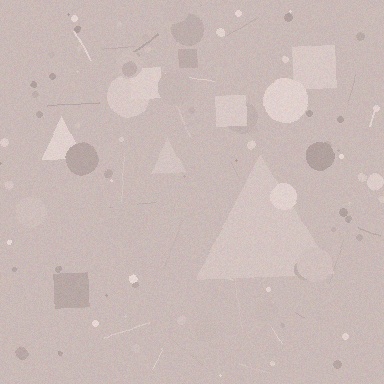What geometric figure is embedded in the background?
A triangle is embedded in the background.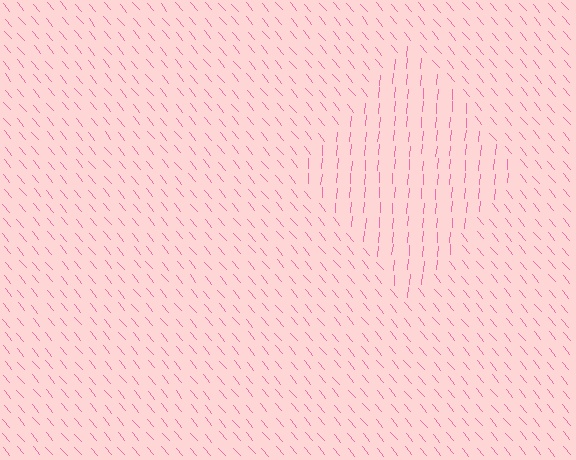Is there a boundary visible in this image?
Yes, there is a texture boundary formed by a change in line orientation.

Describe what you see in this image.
The image is filled with small pink line segments. A diamond region in the image has lines oriented differently from the surrounding lines, creating a visible texture boundary.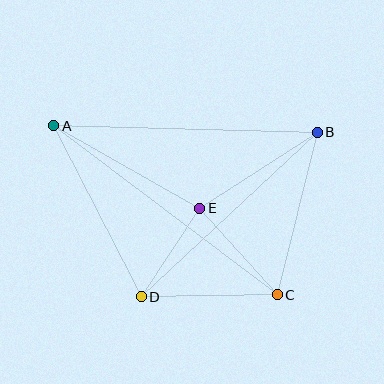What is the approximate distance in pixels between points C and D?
The distance between C and D is approximately 136 pixels.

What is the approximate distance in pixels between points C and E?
The distance between C and E is approximately 116 pixels.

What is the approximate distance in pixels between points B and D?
The distance between B and D is approximately 241 pixels.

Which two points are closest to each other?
Points D and E are closest to each other.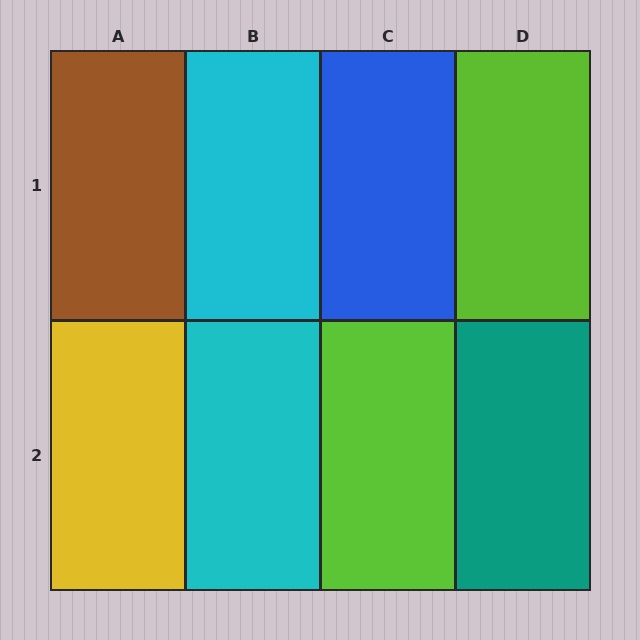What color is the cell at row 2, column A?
Yellow.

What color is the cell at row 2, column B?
Cyan.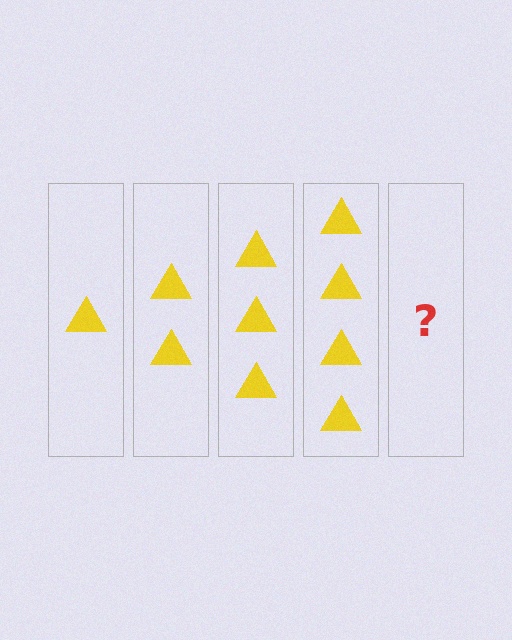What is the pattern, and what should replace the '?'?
The pattern is that each step adds one more triangle. The '?' should be 5 triangles.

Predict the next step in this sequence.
The next step is 5 triangles.